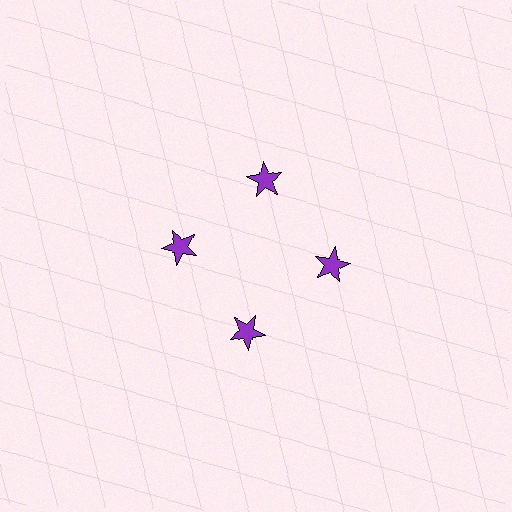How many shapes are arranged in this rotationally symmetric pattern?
There are 4 shapes, arranged in 4 groups of 1.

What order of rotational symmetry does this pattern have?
This pattern has 4-fold rotational symmetry.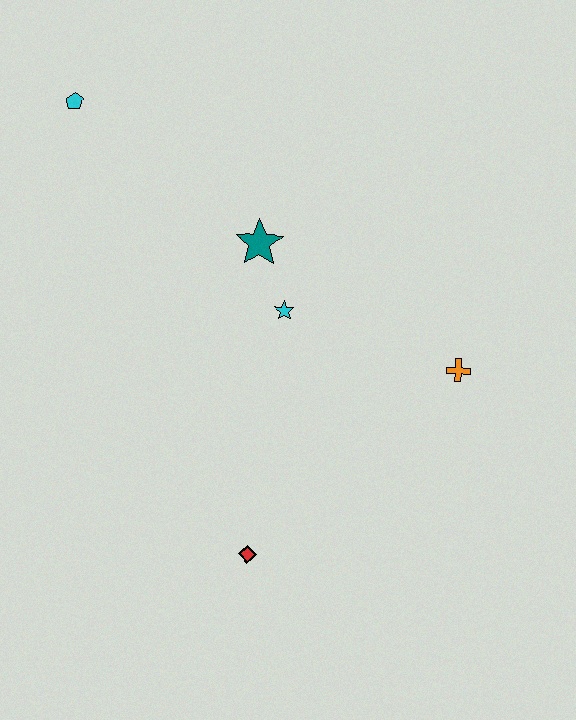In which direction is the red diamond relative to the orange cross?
The red diamond is to the left of the orange cross.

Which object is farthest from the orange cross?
The cyan pentagon is farthest from the orange cross.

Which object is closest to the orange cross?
The cyan star is closest to the orange cross.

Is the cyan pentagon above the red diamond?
Yes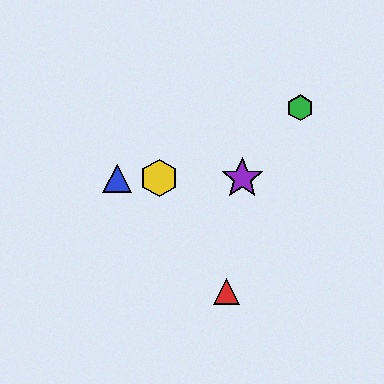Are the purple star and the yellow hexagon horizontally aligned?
Yes, both are at y≈178.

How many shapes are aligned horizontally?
3 shapes (the blue triangle, the yellow hexagon, the purple star) are aligned horizontally.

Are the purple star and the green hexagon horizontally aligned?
No, the purple star is at y≈178 and the green hexagon is at y≈108.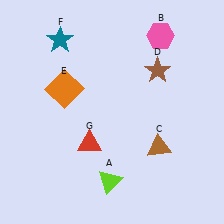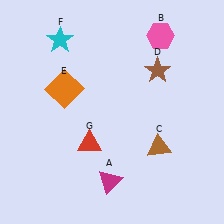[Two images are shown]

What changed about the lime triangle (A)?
In Image 1, A is lime. In Image 2, it changed to magenta.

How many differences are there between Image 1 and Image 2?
There are 2 differences between the two images.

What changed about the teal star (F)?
In Image 1, F is teal. In Image 2, it changed to cyan.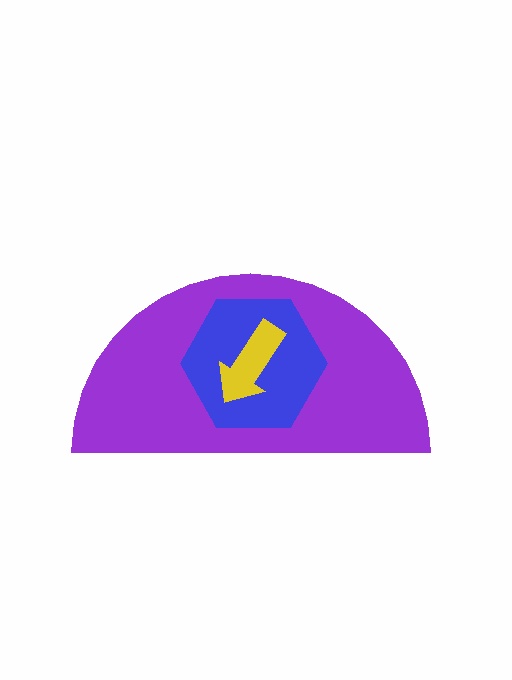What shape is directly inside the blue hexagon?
The yellow arrow.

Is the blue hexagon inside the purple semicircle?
Yes.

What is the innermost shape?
The yellow arrow.